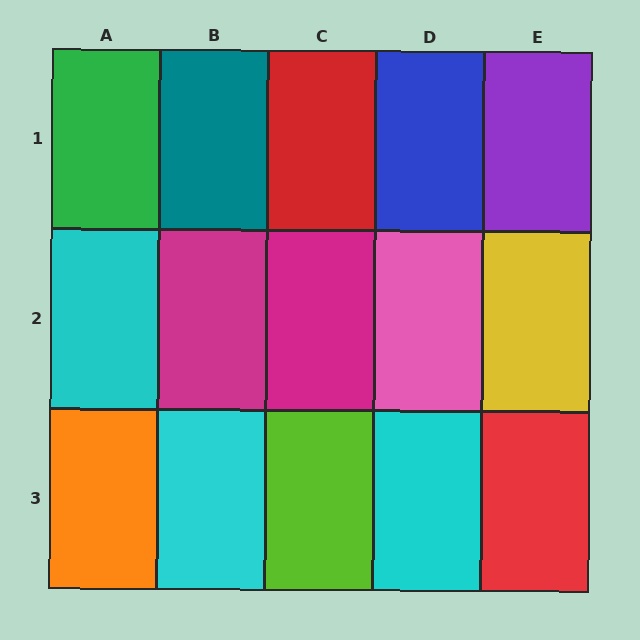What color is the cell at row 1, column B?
Teal.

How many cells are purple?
1 cell is purple.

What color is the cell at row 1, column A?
Green.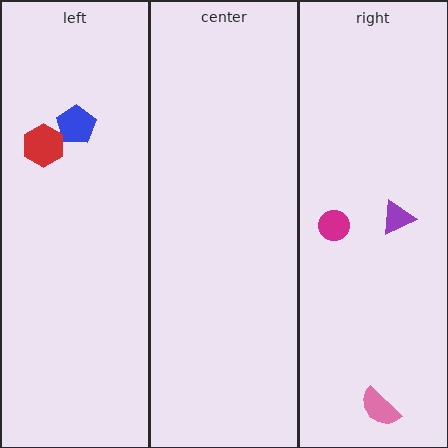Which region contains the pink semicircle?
The right region.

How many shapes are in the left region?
2.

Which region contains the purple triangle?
The right region.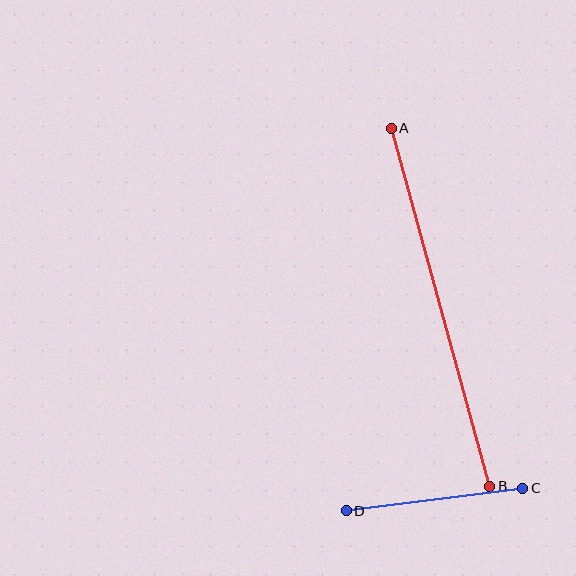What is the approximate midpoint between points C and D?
The midpoint is at approximately (435, 499) pixels.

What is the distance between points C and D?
The distance is approximately 178 pixels.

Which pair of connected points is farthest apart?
Points A and B are farthest apart.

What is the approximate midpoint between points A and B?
The midpoint is at approximately (441, 307) pixels.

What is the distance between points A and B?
The distance is approximately 372 pixels.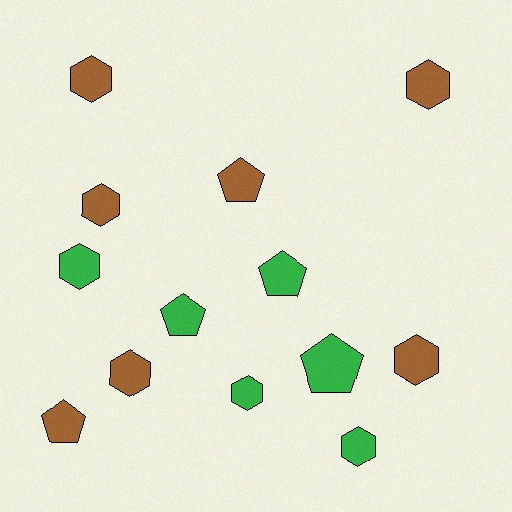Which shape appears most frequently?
Hexagon, with 8 objects.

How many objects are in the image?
There are 13 objects.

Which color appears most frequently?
Brown, with 7 objects.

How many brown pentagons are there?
There are 2 brown pentagons.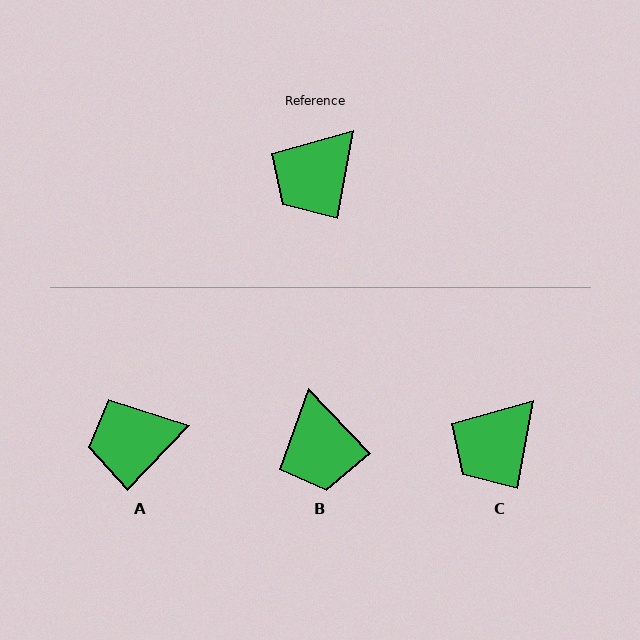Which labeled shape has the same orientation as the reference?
C.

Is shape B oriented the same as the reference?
No, it is off by about 54 degrees.